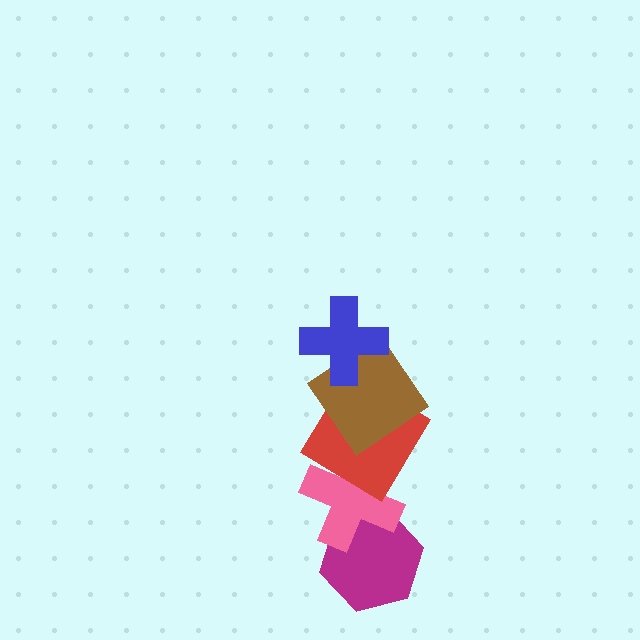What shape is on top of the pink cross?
The red diamond is on top of the pink cross.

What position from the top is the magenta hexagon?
The magenta hexagon is 5th from the top.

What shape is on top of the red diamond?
The brown diamond is on top of the red diamond.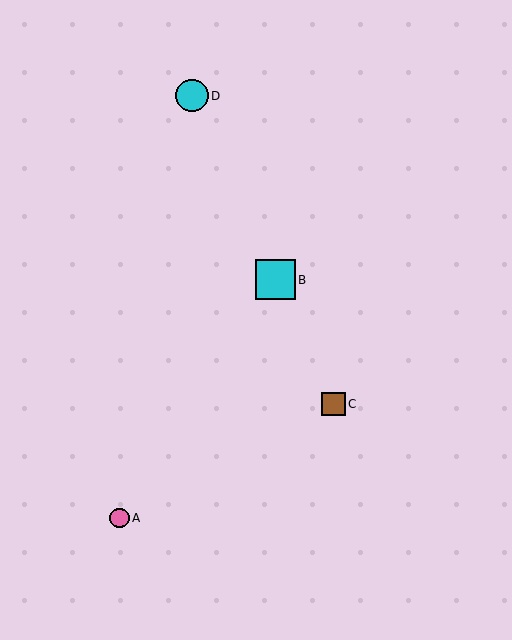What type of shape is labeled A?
Shape A is a pink circle.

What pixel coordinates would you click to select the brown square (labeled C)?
Click at (334, 404) to select the brown square C.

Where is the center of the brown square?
The center of the brown square is at (334, 404).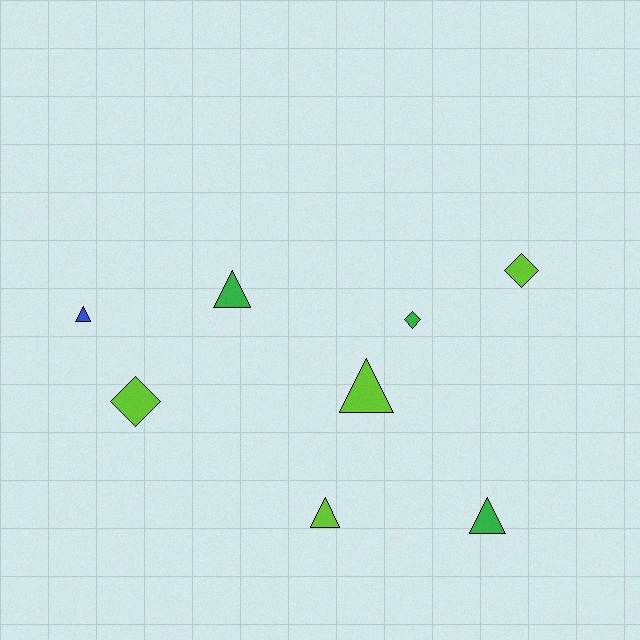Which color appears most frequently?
Lime, with 4 objects.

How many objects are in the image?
There are 8 objects.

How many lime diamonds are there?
There are 2 lime diamonds.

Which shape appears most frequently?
Triangle, with 5 objects.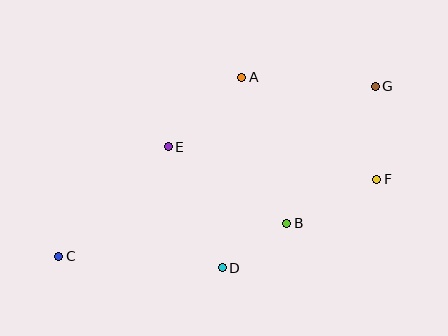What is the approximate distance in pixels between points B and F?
The distance between B and F is approximately 100 pixels.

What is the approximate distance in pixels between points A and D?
The distance between A and D is approximately 191 pixels.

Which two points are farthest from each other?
Points C and G are farthest from each other.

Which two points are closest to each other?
Points B and D are closest to each other.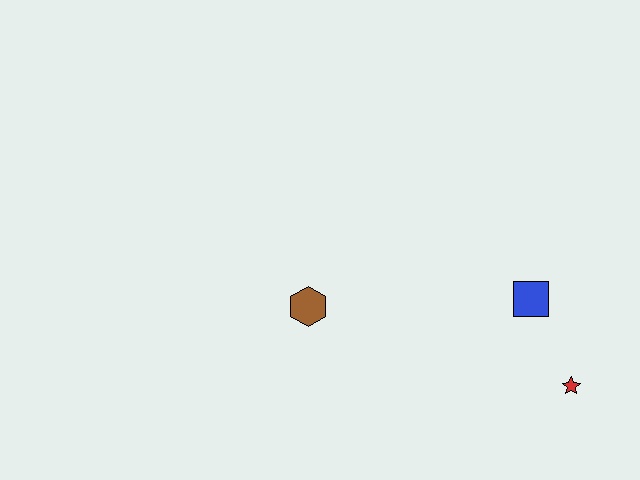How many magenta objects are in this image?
There are no magenta objects.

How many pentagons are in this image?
There are no pentagons.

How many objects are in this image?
There are 3 objects.